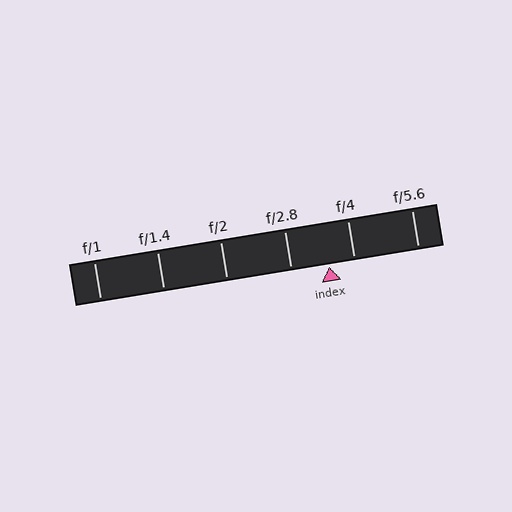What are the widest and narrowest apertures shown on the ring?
The widest aperture shown is f/1 and the narrowest is f/5.6.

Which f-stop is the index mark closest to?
The index mark is closest to f/4.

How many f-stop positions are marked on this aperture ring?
There are 6 f-stop positions marked.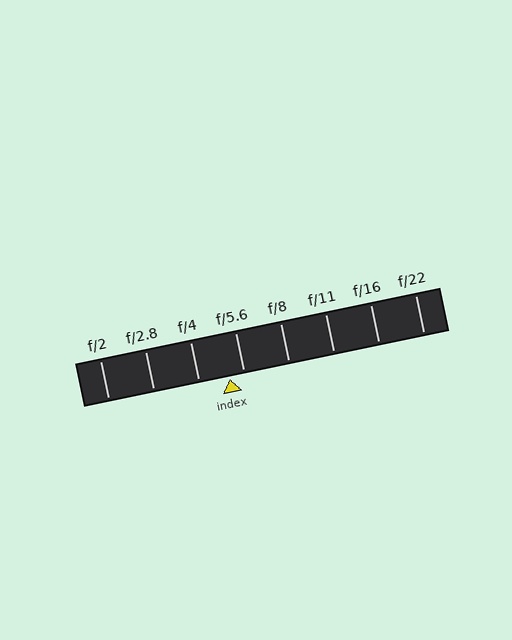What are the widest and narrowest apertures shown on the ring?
The widest aperture shown is f/2 and the narrowest is f/22.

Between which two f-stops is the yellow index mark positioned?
The index mark is between f/4 and f/5.6.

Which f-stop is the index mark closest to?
The index mark is closest to f/5.6.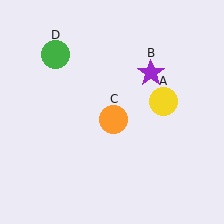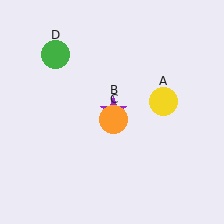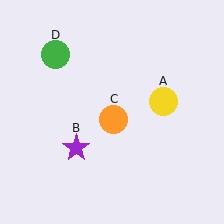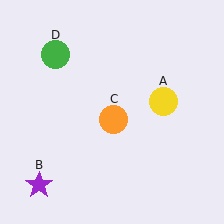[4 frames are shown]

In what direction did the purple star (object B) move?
The purple star (object B) moved down and to the left.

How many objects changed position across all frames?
1 object changed position: purple star (object B).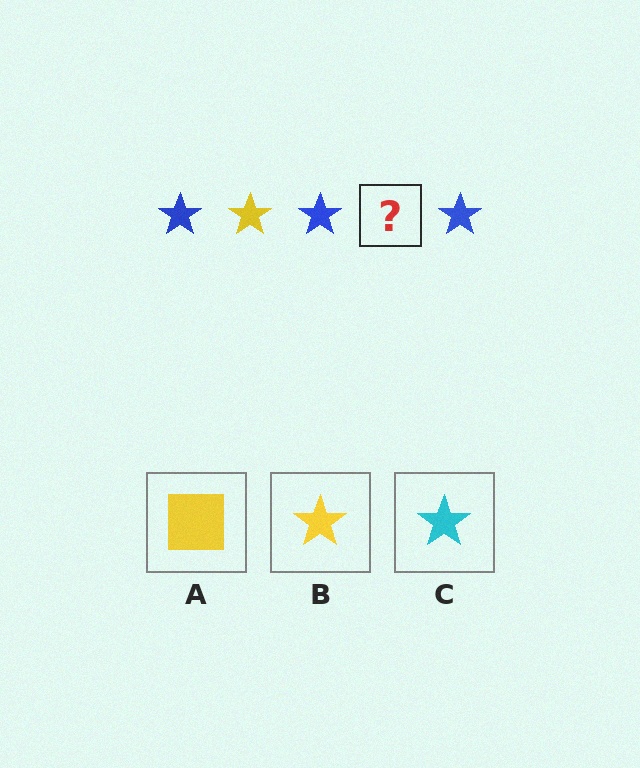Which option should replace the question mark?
Option B.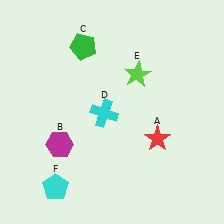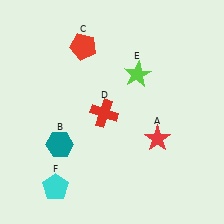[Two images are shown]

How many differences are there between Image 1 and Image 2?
There are 3 differences between the two images.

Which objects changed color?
B changed from magenta to teal. C changed from green to red. D changed from cyan to red.